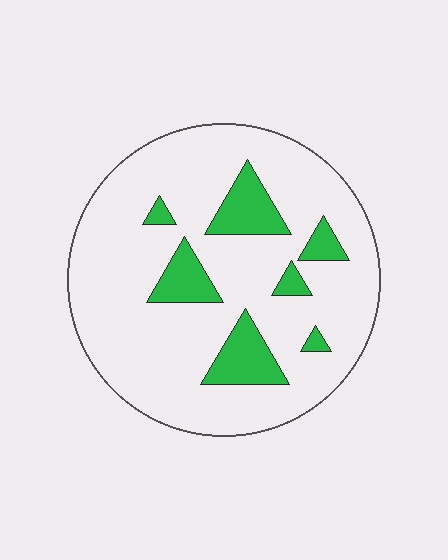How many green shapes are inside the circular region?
7.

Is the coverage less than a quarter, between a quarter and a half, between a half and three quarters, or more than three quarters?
Less than a quarter.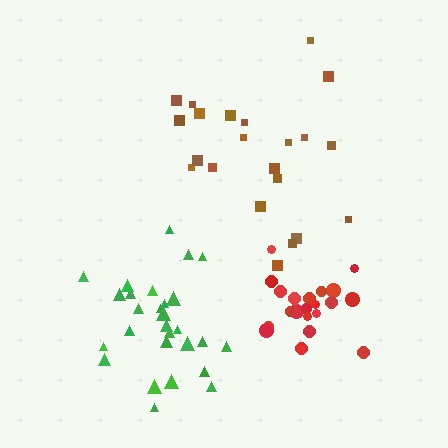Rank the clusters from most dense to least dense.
red, green, brown.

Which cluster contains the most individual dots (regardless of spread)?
Green (28).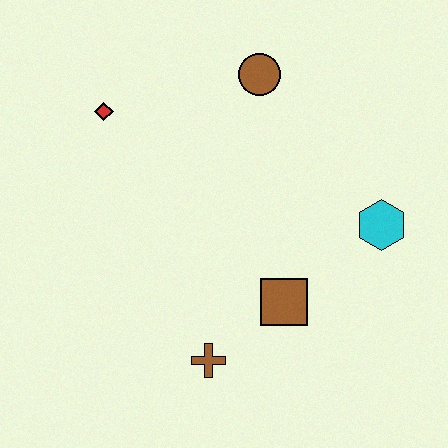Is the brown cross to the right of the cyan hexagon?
No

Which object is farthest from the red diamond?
The cyan hexagon is farthest from the red diamond.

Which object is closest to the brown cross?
The brown square is closest to the brown cross.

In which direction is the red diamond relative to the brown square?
The red diamond is above the brown square.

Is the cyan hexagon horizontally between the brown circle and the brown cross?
No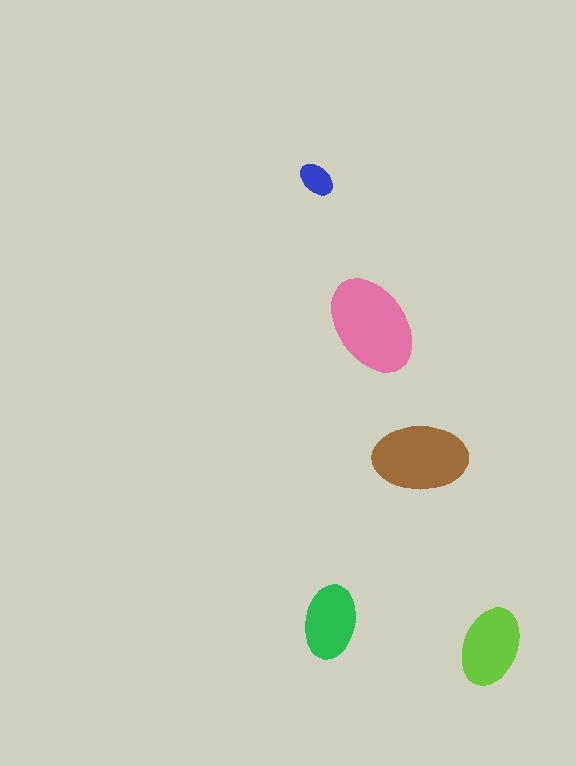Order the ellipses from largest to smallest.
the pink one, the brown one, the lime one, the green one, the blue one.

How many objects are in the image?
There are 5 objects in the image.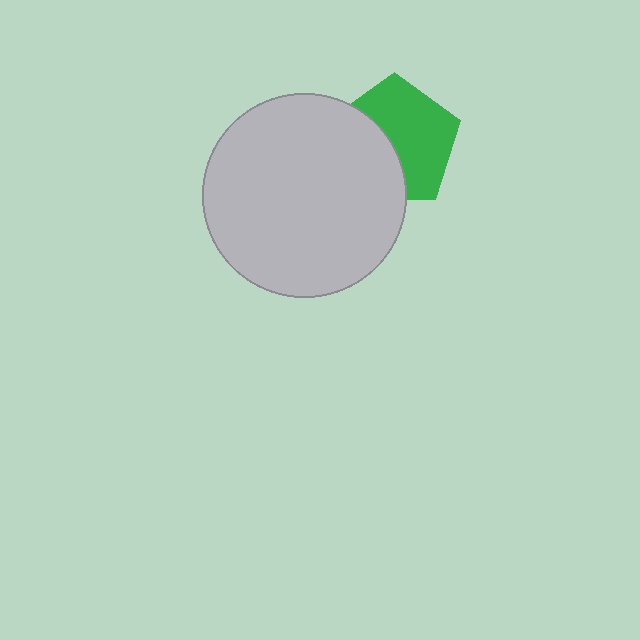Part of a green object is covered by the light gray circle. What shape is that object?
It is a pentagon.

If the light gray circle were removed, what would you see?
You would see the complete green pentagon.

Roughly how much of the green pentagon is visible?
About half of it is visible (roughly 58%).